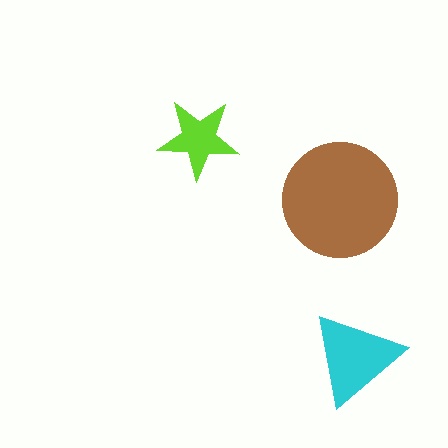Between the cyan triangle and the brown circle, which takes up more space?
The brown circle.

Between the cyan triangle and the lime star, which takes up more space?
The cyan triangle.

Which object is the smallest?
The lime star.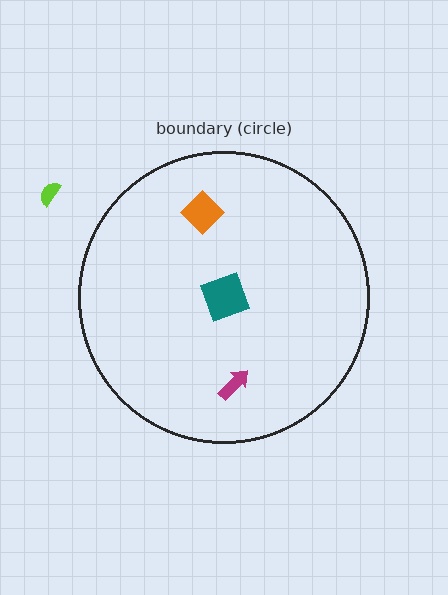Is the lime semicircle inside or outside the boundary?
Outside.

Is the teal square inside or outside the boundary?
Inside.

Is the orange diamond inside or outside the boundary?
Inside.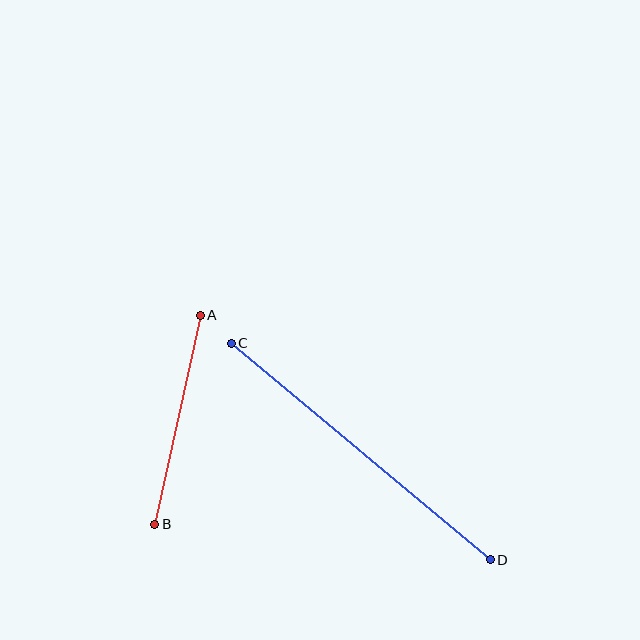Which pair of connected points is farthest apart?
Points C and D are farthest apart.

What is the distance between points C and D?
The distance is approximately 338 pixels.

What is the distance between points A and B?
The distance is approximately 214 pixels.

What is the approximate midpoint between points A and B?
The midpoint is at approximately (177, 420) pixels.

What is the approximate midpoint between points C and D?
The midpoint is at approximately (361, 451) pixels.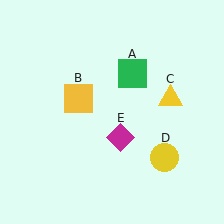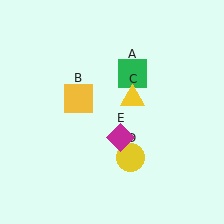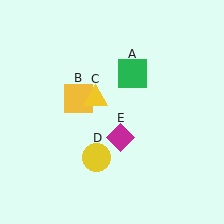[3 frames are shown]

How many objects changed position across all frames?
2 objects changed position: yellow triangle (object C), yellow circle (object D).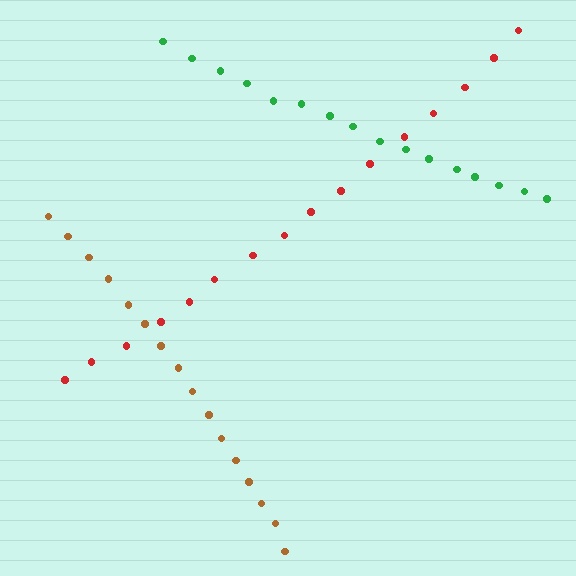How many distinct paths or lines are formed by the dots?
There are 3 distinct paths.